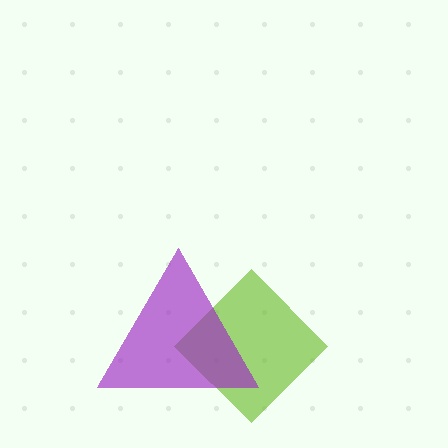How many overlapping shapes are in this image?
There are 2 overlapping shapes in the image.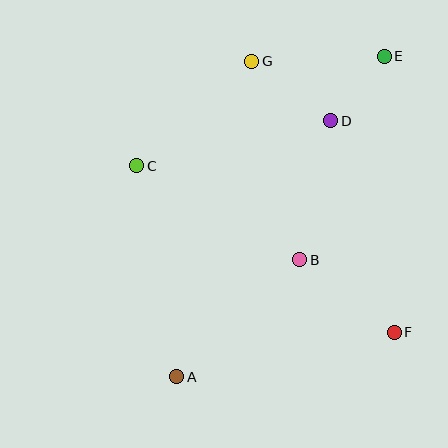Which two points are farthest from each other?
Points A and E are farthest from each other.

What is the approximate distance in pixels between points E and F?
The distance between E and F is approximately 276 pixels.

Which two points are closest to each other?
Points D and E are closest to each other.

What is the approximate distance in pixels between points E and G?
The distance between E and G is approximately 132 pixels.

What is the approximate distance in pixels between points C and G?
The distance between C and G is approximately 156 pixels.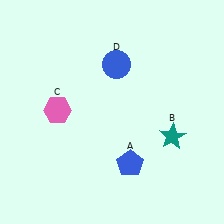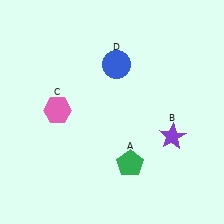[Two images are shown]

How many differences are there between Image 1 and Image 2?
There are 2 differences between the two images.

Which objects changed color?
A changed from blue to green. B changed from teal to purple.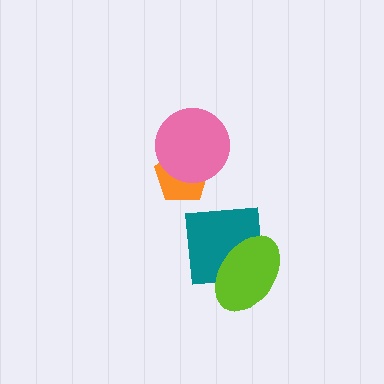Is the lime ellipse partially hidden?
No, no other shape covers it.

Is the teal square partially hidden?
Yes, it is partially covered by another shape.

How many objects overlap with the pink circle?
1 object overlaps with the pink circle.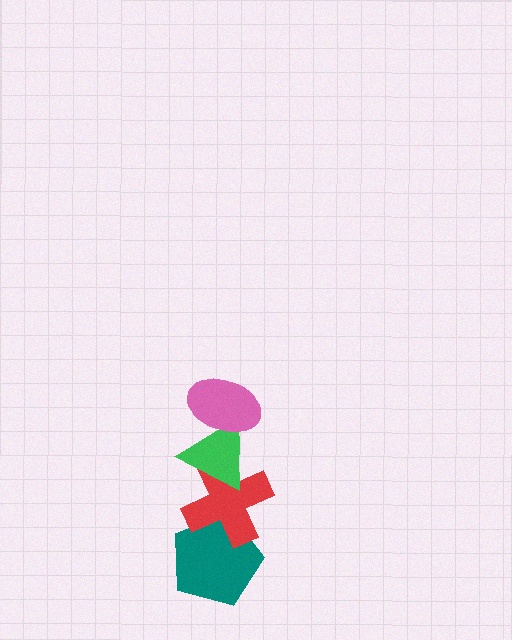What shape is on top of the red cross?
The green triangle is on top of the red cross.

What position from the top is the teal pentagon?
The teal pentagon is 4th from the top.